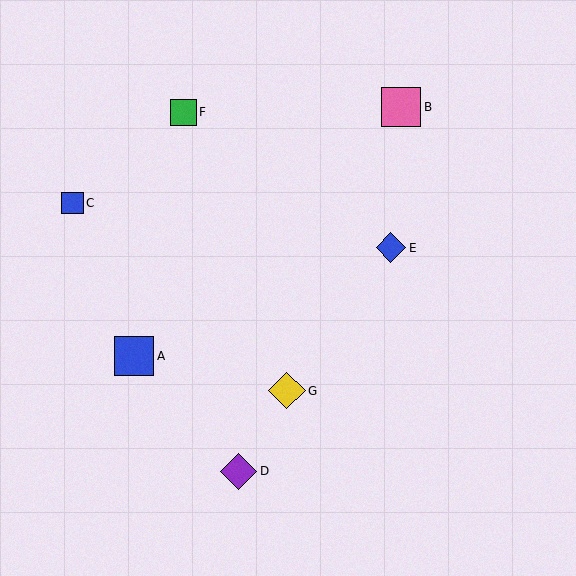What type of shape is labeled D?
Shape D is a purple diamond.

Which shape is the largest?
The pink square (labeled B) is the largest.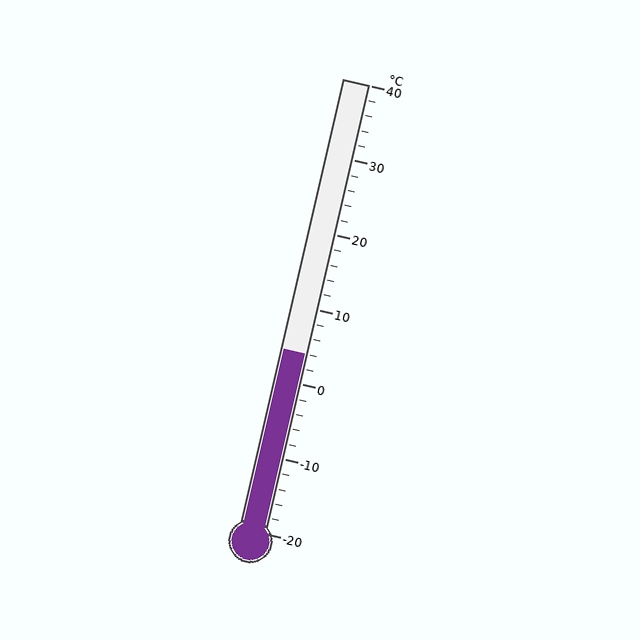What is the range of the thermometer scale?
The thermometer scale ranges from -20°C to 40°C.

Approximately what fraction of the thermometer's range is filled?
The thermometer is filled to approximately 40% of its range.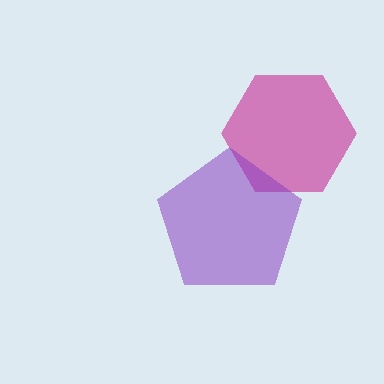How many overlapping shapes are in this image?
There are 2 overlapping shapes in the image.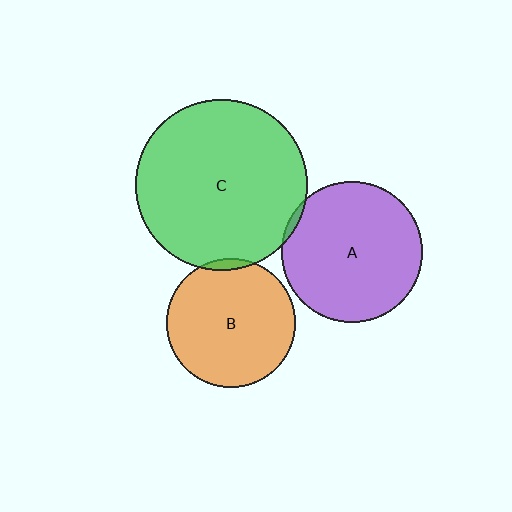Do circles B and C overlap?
Yes.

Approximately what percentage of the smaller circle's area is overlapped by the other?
Approximately 5%.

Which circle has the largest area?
Circle C (green).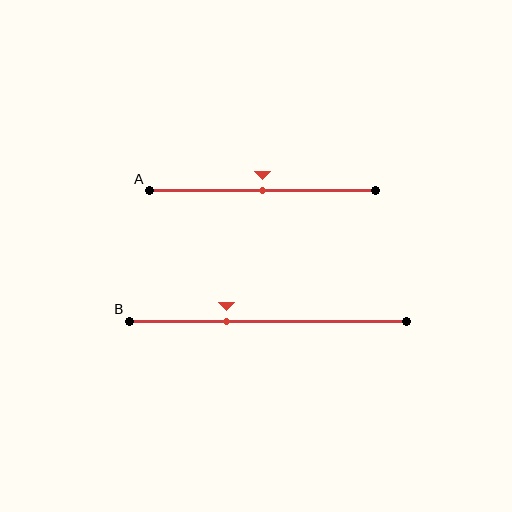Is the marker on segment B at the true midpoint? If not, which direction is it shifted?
No, the marker on segment B is shifted to the left by about 15% of the segment length.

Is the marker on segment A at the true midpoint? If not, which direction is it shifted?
Yes, the marker on segment A is at the true midpoint.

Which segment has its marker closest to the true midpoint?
Segment A has its marker closest to the true midpoint.